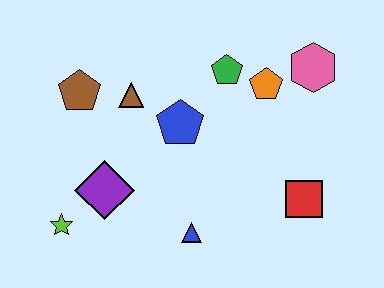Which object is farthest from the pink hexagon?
The lime star is farthest from the pink hexagon.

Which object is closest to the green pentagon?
The orange pentagon is closest to the green pentagon.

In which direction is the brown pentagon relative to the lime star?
The brown pentagon is above the lime star.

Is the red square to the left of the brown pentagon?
No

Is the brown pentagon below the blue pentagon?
No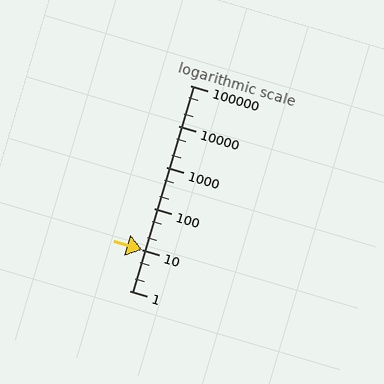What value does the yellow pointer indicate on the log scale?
The pointer indicates approximately 10.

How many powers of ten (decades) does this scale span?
The scale spans 5 decades, from 1 to 100000.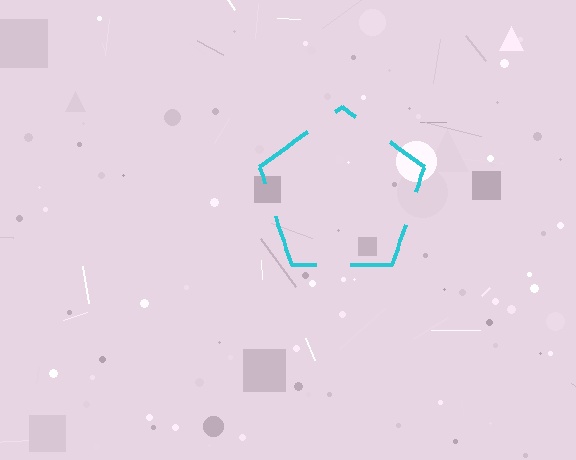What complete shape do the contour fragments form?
The contour fragments form a pentagon.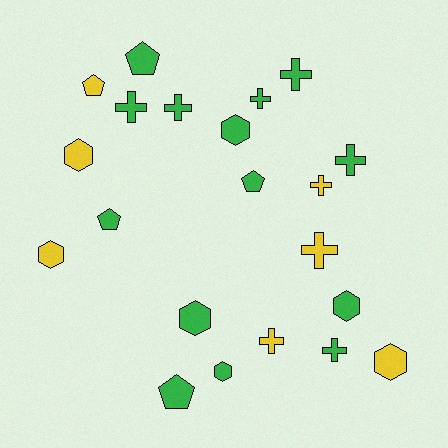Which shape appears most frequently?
Cross, with 9 objects.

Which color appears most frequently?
Green, with 14 objects.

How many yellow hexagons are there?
There are 3 yellow hexagons.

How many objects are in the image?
There are 21 objects.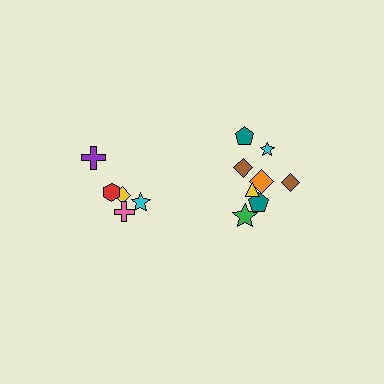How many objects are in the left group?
There are 5 objects.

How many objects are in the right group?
There are 8 objects.